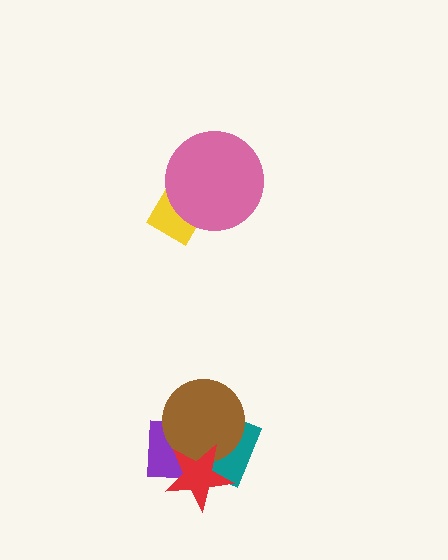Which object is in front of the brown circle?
The red star is in front of the brown circle.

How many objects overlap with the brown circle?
3 objects overlap with the brown circle.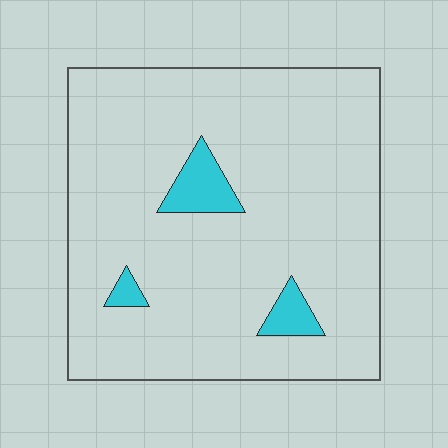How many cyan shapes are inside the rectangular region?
3.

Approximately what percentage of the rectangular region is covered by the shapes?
Approximately 5%.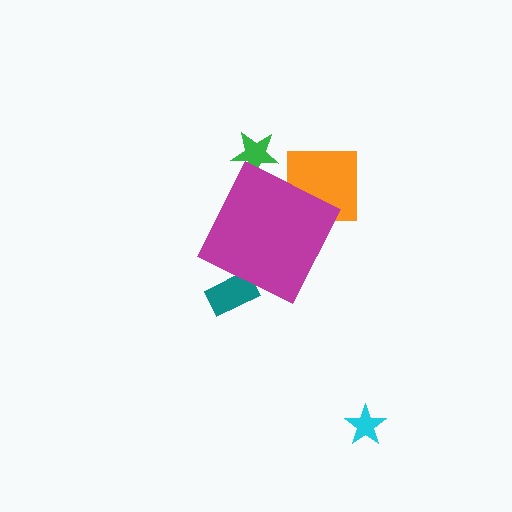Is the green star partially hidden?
Yes, the green star is partially hidden behind the magenta diamond.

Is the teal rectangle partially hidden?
Yes, the teal rectangle is partially hidden behind the magenta diamond.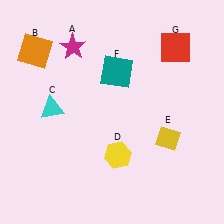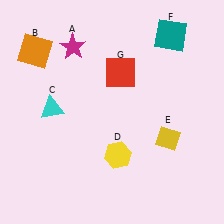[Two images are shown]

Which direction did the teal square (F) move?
The teal square (F) moved right.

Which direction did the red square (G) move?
The red square (G) moved left.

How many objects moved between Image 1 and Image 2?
2 objects moved between the two images.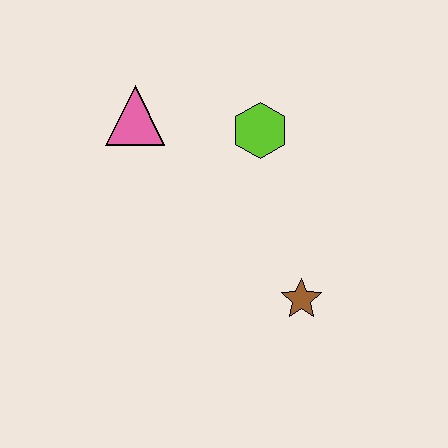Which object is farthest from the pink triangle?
The brown star is farthest from the pink triangle.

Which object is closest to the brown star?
The lime hexagon is closest to the brown star.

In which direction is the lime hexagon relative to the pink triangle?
The lime hexagon is to the right of the pink triangle.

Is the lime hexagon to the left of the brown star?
Yes